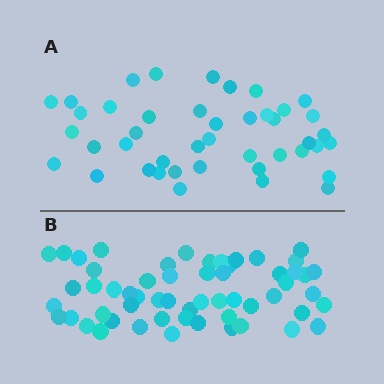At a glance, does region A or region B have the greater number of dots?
Region B (the bottom region) has more dots.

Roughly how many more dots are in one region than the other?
Region B has approximately 15 more dots than region A.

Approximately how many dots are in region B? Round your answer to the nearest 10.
About 60 dots. (The exact count is 57, which rounds to 60.)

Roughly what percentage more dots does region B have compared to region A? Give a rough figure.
About 35% more.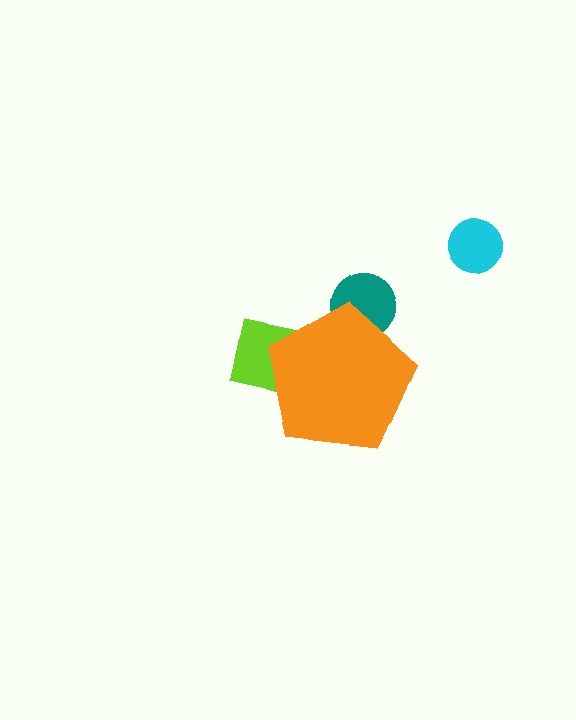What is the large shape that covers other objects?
An orange pentagon.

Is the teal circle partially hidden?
Yes, the teal circle is partially hidden behind the orange pentagon.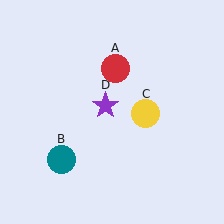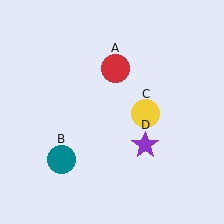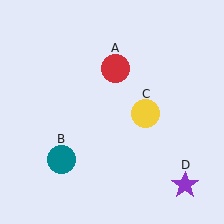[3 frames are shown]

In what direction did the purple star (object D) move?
The purple star (object D) moved down and to the right.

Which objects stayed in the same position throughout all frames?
Red circle (object A) and teal circle (object B) and yellow circle (object C) remained stationary.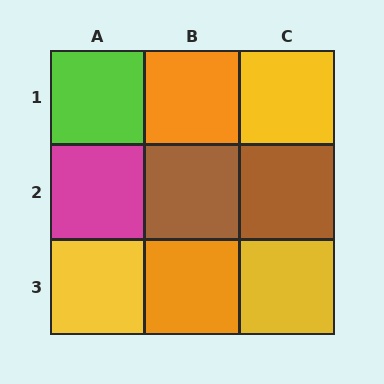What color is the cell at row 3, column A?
Yellow.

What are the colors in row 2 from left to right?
Magenta, brown, brown.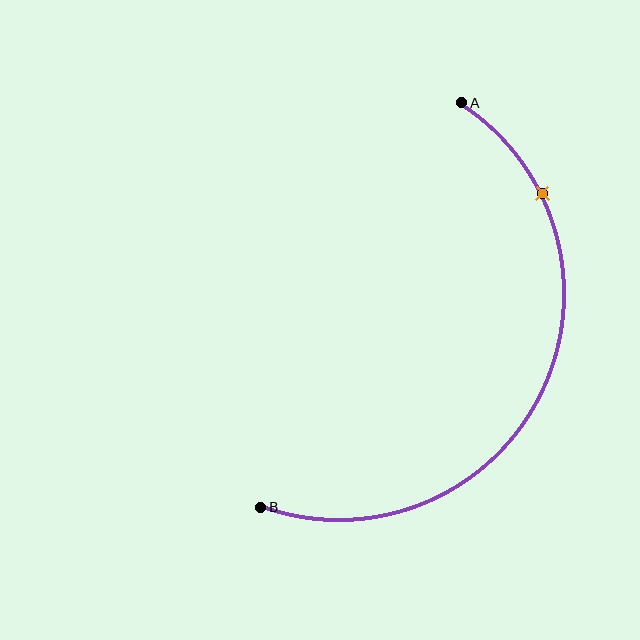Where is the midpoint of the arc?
The arc midpoint is the point on the curve farthest from the straight line joining A and B. It sits to the right of that line.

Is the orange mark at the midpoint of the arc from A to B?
No. The orange mark lies on the arc but is closer to endpoint A. The arc midpoint would be at the point on the curve equidistant along the arc from both A and B.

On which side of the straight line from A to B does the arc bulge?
The arc bulges to the right of the straight line connecting A and B.